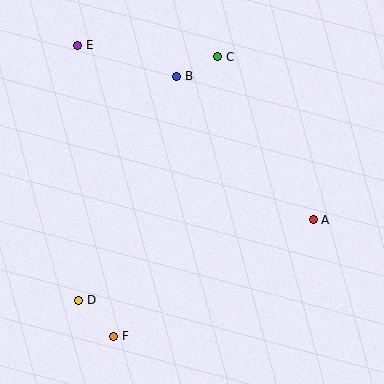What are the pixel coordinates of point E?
Point E is at (78, 45).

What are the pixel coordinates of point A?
Point A is at (313, 220).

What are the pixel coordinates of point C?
Point C is at (218, 57).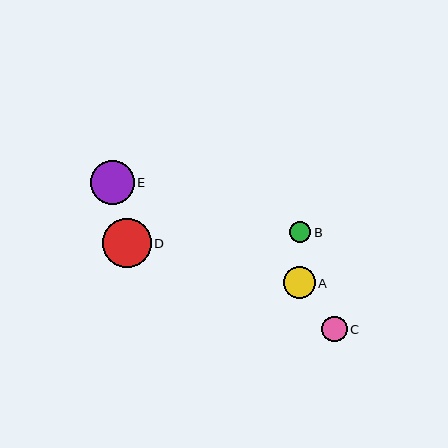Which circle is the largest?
Circle D is the largest with a size of approximately 49 pixels.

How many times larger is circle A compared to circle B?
Circle A is approximately 1.5 times the size of circle B.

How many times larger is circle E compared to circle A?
Circle E is approximately 1.4 times the size of circle A.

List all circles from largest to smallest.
From largest to smallest: D, E, A, C, B.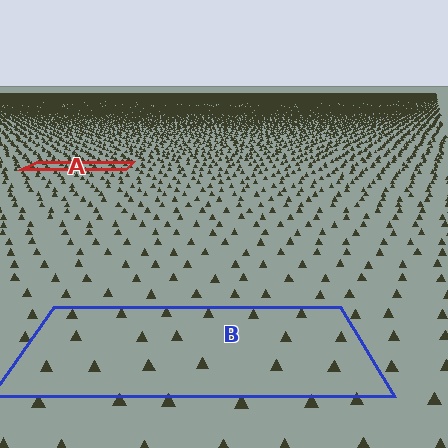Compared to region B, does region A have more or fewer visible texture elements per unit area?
Region A has more texture elements per unit area — they are packed more densely because it is farther away.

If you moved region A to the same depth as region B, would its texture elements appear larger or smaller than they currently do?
They would appear larger. At a closer depth, the same texture elements are projected at a bigger on-screen size.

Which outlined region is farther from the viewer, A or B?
Region A is farther from the viewer — the texture elements inside it appear smaller and more densely packed.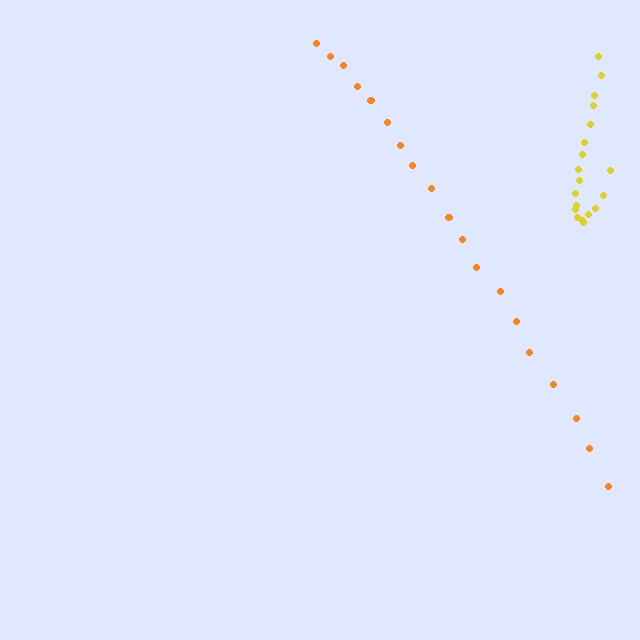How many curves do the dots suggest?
There are 2 distinct paths.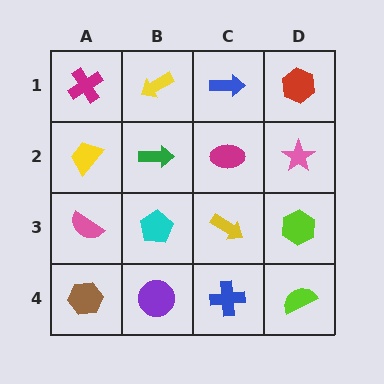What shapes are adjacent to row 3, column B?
A green arrow (row 2, column B), a purple circle (row 4, column B), a pink semicircle (row 3, column A), a yellow arrow (row 3, column C).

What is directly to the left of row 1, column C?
A yellow arrow.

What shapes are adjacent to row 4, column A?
A pink semicircle (row 3, column A), a purple circle (row 4, column B).